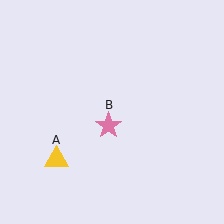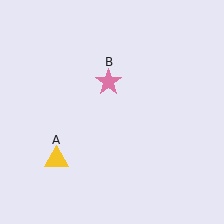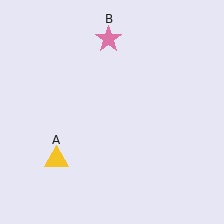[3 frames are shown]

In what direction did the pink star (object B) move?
The pink star (object B) moved up.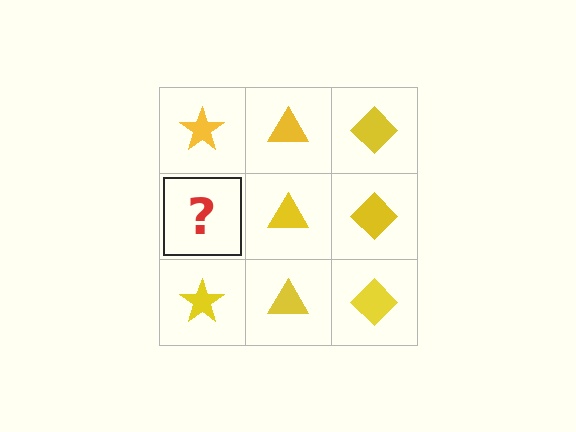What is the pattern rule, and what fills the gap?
The rule is that each column has a consistent shape. The gap should be filled with a yellow star.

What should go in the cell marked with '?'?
The missing cell should contain a yellow star.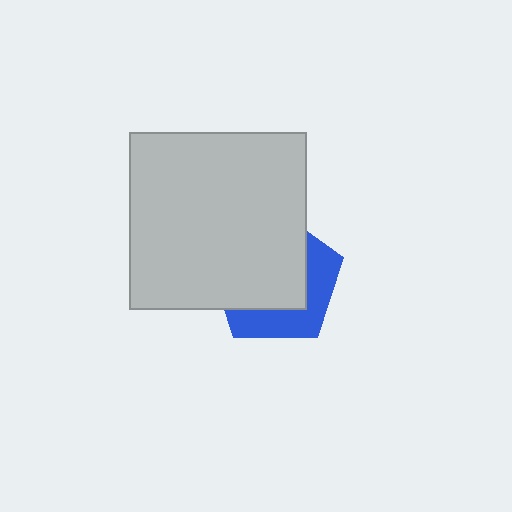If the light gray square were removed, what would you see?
You would see the complete blue pentagon.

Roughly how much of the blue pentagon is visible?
A small part of it is visible (roughly 37%).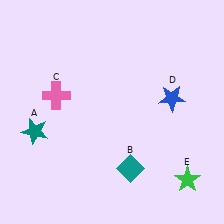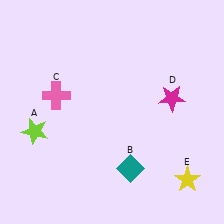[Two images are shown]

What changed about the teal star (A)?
In Image 1, A is teal. In Image 2, it changed to lime.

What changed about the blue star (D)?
In Image 1, D is blue. In Image 2, it changed to magenta.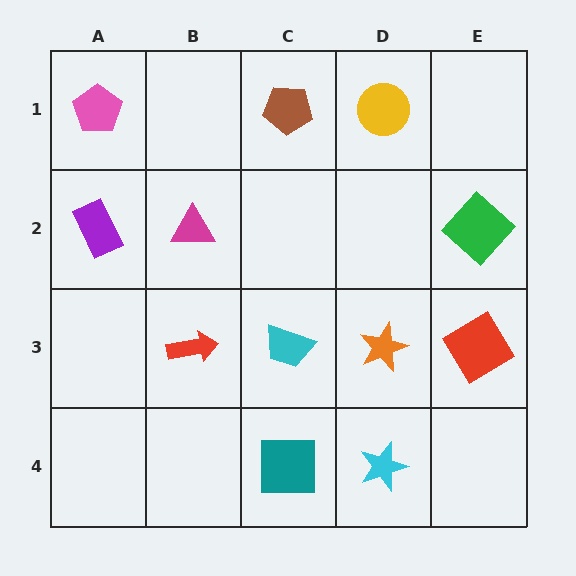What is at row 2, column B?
A magenta triangle.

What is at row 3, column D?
An orange star.